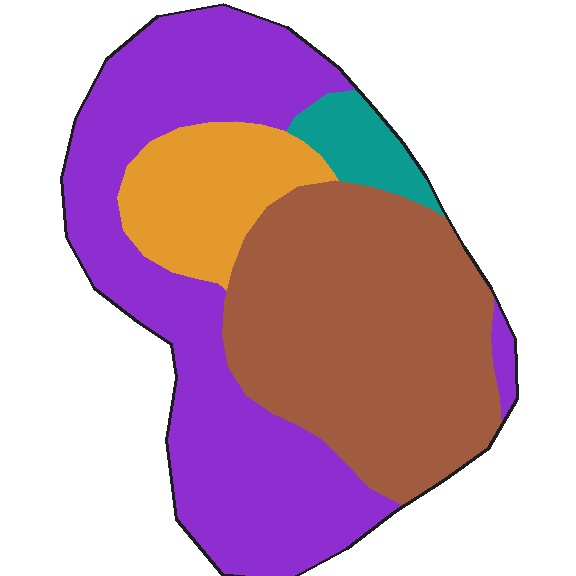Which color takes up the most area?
Purple, at roughly 45%.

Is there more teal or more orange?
Orange.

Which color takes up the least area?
Teal, at roughly 5%.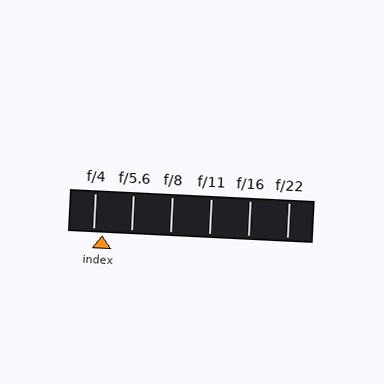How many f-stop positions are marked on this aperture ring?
There are 6 f-stop positions marked.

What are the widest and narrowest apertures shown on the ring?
The widest aperture shown is f/4 and the narrowest is f/22.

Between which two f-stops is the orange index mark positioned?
The index mark is between f/4 and f/5.6.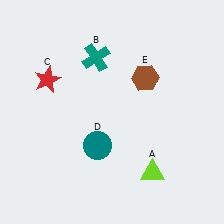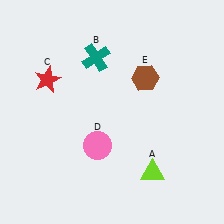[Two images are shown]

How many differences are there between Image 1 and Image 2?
There is 1 difference between the two images.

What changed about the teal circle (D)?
In Image 1, D is teal. In Image 2, it changed to pink.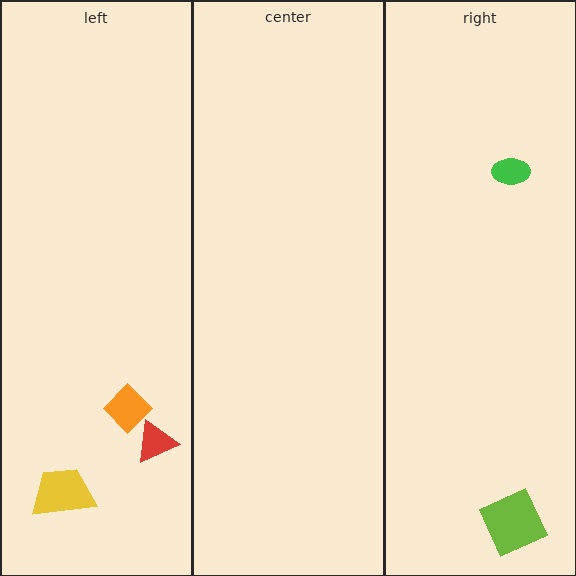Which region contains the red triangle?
The left region.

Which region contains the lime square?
The right region.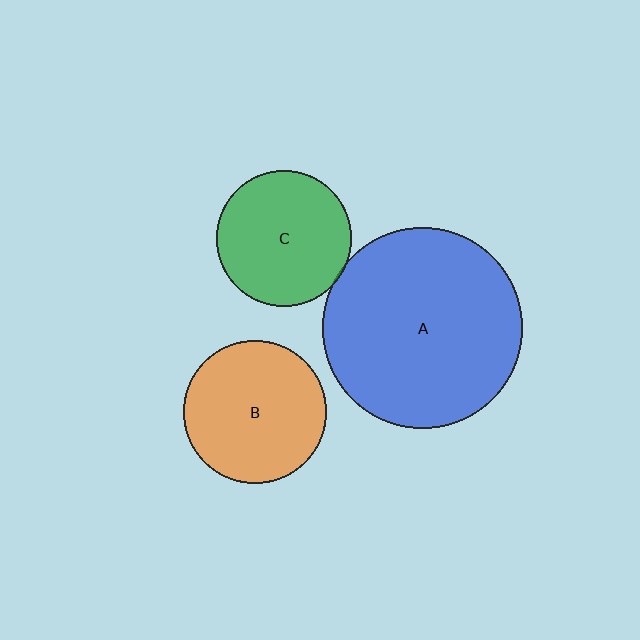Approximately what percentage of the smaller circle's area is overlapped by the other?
Approximately 5%.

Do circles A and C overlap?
Yes.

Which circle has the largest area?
Circle A (blue).